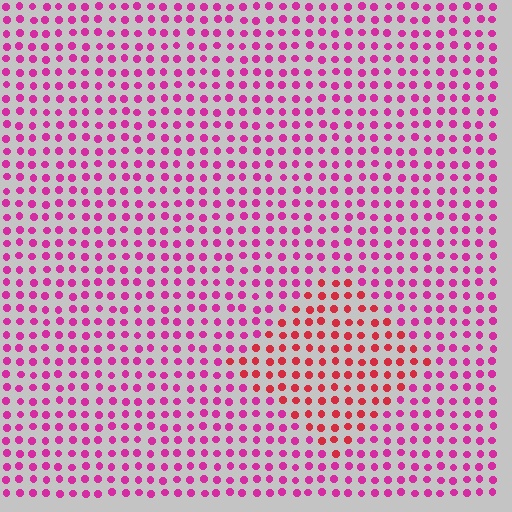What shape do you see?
I see a diamond.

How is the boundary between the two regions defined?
The boundary is defined purely by a slight shift in hue (about 35 degrees). Spacing, size, and orientation are identical on both sides.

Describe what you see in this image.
The image is filled with small magenta elements in a uniform arrangement. A diamond-shaped region is visible where the elements are tinted to a slightly different hue, forming a subtle color boundary.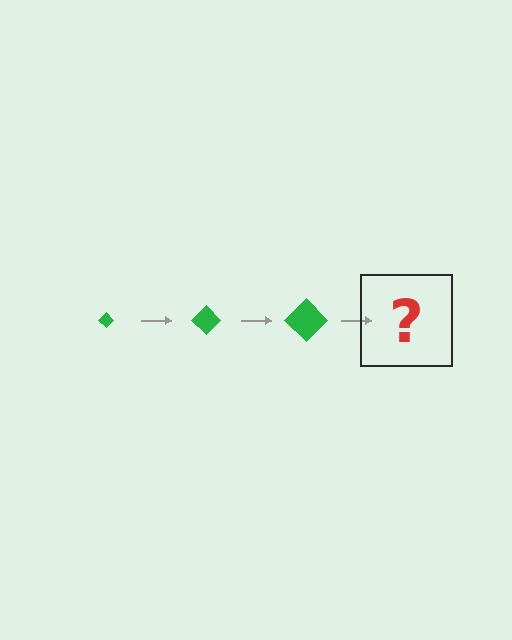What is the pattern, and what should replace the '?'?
The pattern is that the diamond gets progressively larger each step. The '?' should be a green diamond, larger than the previous one.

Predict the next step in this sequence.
The next step is a green diamond, larger than the previous one.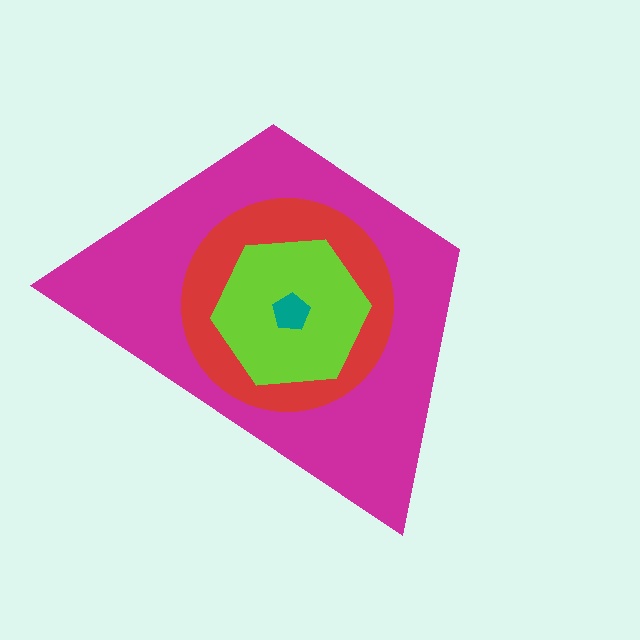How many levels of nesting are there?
4.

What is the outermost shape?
The magenta trapezoid.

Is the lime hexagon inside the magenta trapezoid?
Yes.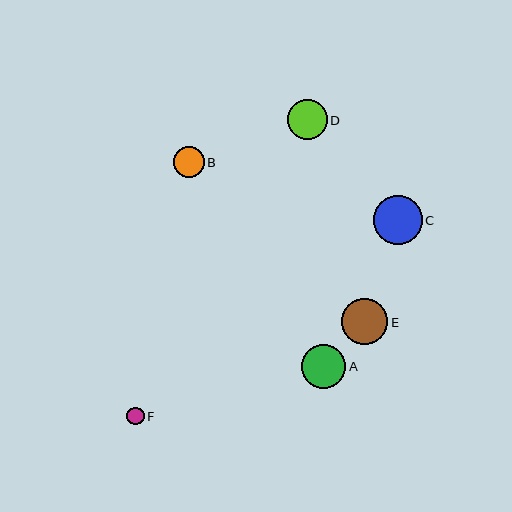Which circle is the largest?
Circle C is the largest with a size of approximately 49 pixels.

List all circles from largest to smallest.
From largest to smallest: C, E, A, D, B, F.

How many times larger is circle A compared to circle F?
Circle A is approximately 2.6 times the size of circle F.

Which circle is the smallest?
Circle F is the smallest with a size of approximately 17 pixels.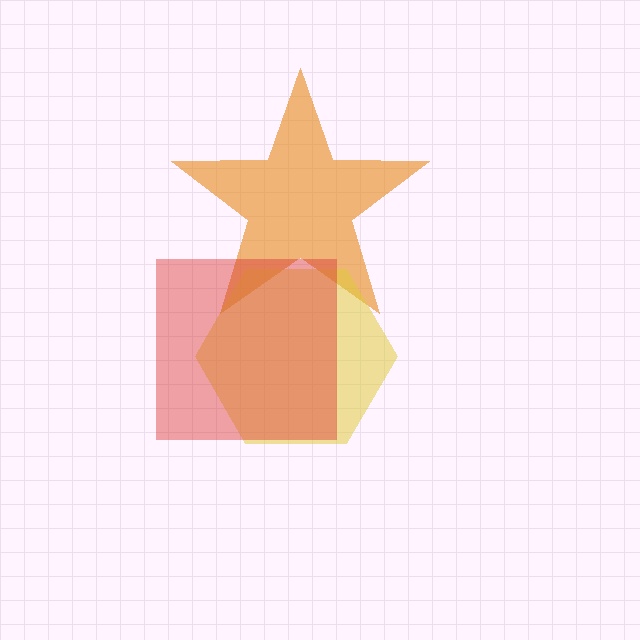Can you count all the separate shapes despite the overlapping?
Yes, there are 3 separate shapes.